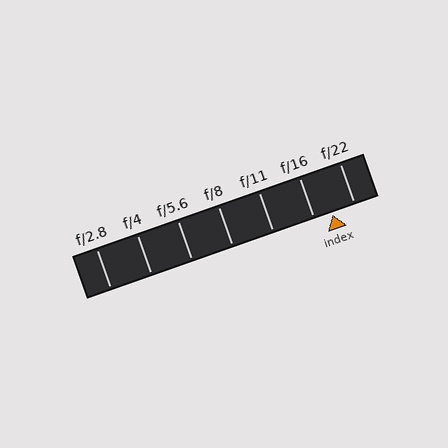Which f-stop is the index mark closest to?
The index mark is closest to f/16.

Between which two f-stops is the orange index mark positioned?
The index mark is between f/16 and f/22.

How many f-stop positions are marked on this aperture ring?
There are 7 f-stop positions marked.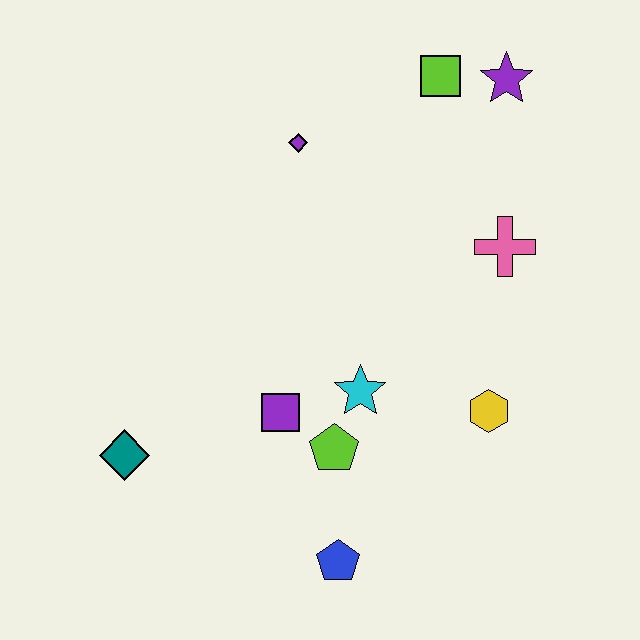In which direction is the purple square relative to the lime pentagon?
The purple square is to the left of the lime pentagon.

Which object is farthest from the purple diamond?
The blue pentagon is farthest from the purple diamond.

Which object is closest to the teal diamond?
The purple square is closest to the teal diamond.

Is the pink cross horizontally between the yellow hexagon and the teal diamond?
No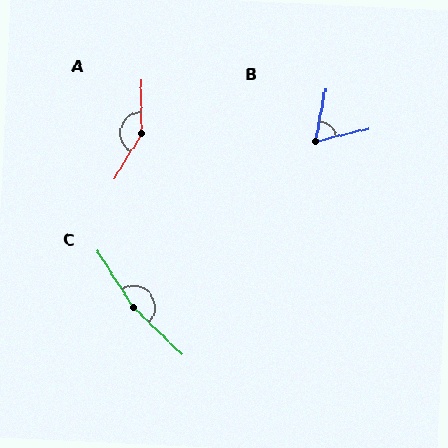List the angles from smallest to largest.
B (65°), A (149°), C (167°).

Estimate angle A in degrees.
Approximately 149 degrees.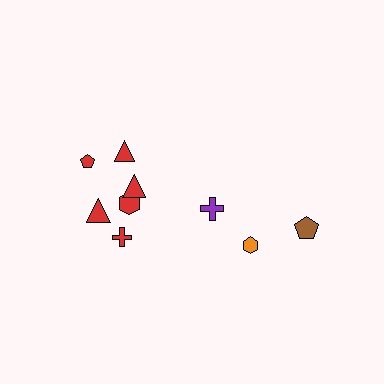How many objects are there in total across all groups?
There are 9 objects.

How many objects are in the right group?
There are 3 objects.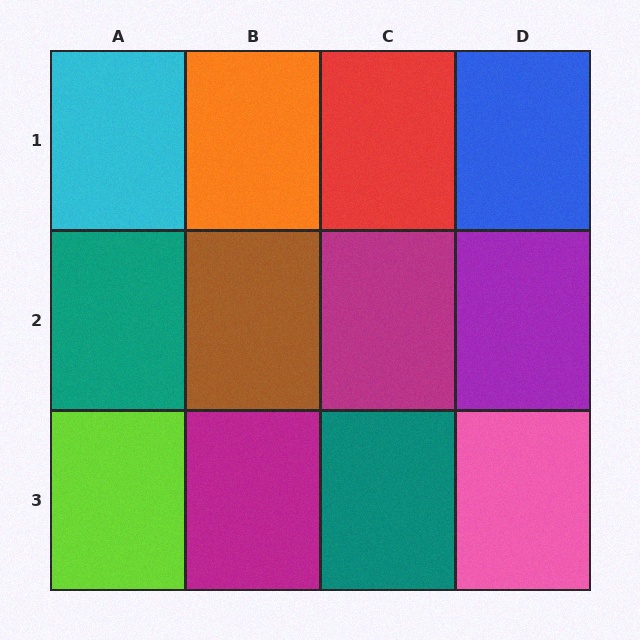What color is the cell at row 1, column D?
Blue.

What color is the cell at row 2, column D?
Purple.